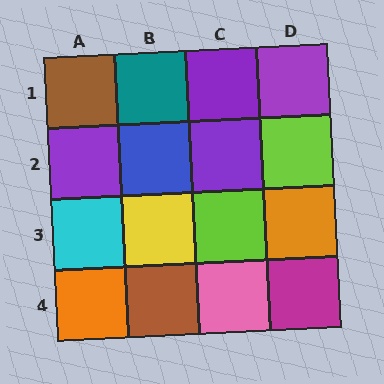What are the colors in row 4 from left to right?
Orange, brown, pink, magenta.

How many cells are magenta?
1 cell is magenta.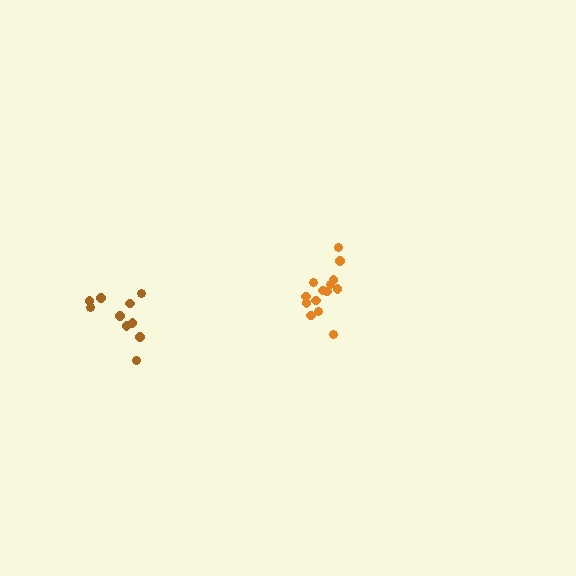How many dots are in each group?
Group 1: 10 dots, Group 2: 14 dots (24 total).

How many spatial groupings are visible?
There are 2 spatial groupings.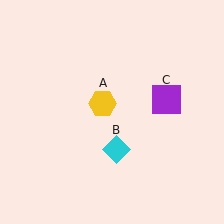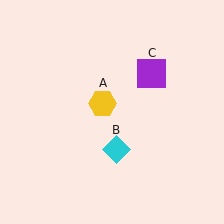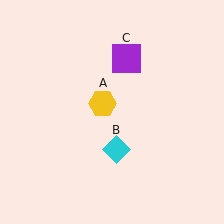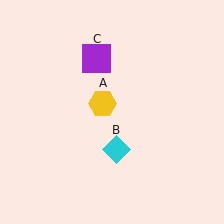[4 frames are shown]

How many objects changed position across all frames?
1 object changed position: purple square (object C).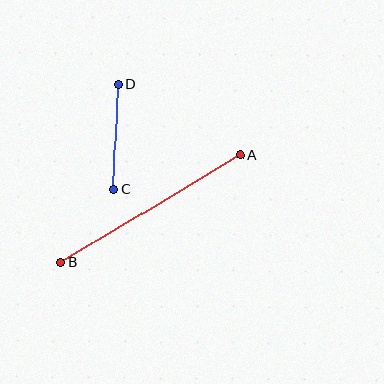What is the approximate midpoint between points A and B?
The midpoint is at approximately (151, 208) pixels.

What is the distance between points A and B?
The distance is approximately 209 pixels.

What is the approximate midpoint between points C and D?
The midpoint is at approximately (116, 137) pixels.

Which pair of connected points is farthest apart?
Points A and B are farthest apart.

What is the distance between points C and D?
The distance is approximately 105 pixels.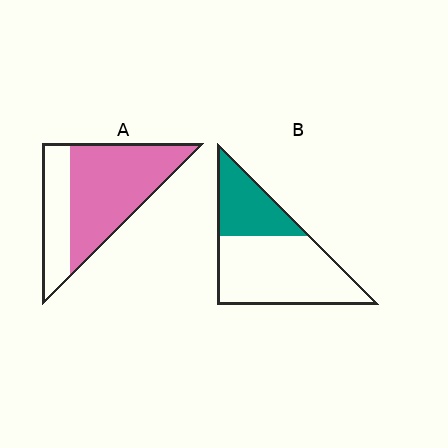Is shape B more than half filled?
No.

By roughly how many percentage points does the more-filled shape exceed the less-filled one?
By roughly 35 percentage points (A over B).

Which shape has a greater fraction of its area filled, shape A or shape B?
Shape A.